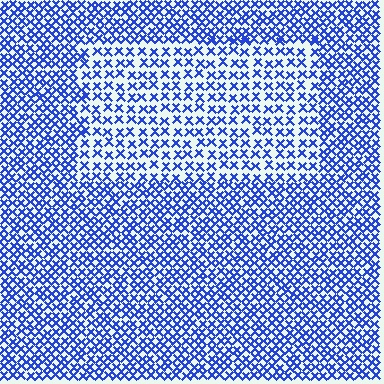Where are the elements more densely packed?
The elements are more densely packed outside the rectangle boundary.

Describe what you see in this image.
The image contains small blue elements arranged at two different densities. A rectangle-shaped region is visible where the elements are less densely packed than the surrounding area.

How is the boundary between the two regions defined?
The boundary is defined by a change in element density (approximately 1.7x ratio). All elements are the same color, size, and shape.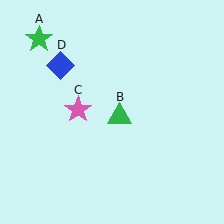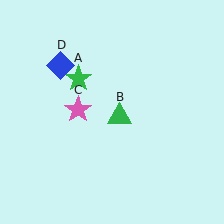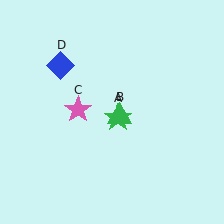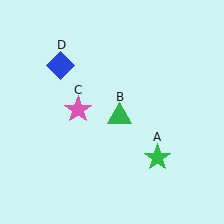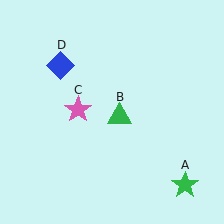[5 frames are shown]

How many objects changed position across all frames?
1 object changed position: green star (object A).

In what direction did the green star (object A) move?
The green star (object A) moved down and to the right.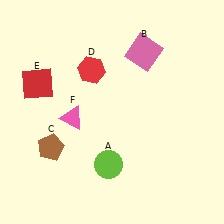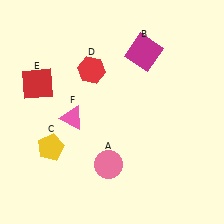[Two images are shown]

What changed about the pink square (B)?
In Image 1, B is pink. In Image 2, it changed to magenta.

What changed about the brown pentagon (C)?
In Image 1, C is brown. In Image 2, it changed to yellow.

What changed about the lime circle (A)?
In Image 1, A is lime. In Image 2, it changed to pink.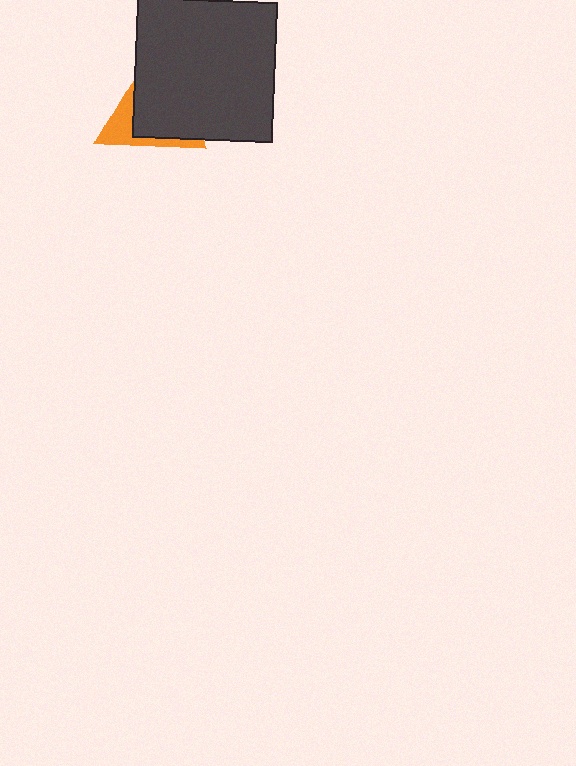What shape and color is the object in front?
The object in front is a dark gray square.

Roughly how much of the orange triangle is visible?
A small part of it is visible (roughly 32%).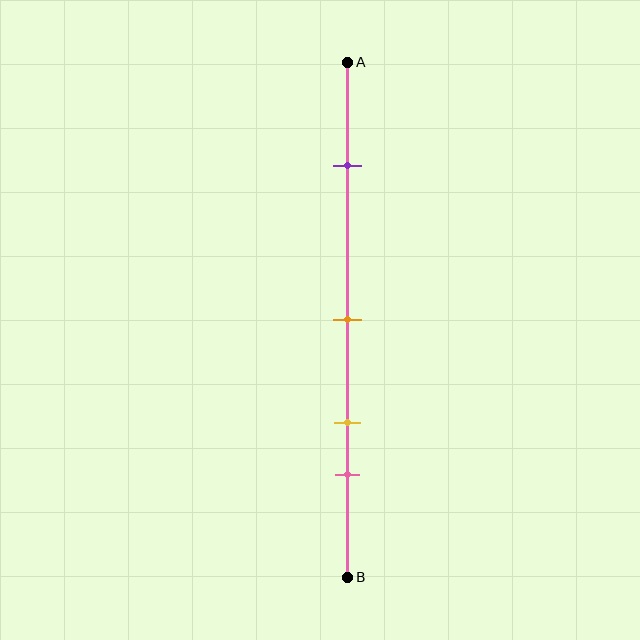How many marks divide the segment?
There are 4 marks dividing the segment.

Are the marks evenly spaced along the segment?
No, the marks are not evenly spaced.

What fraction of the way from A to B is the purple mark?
The purple mark is approximately 20% (0.2) of the way from A to B.